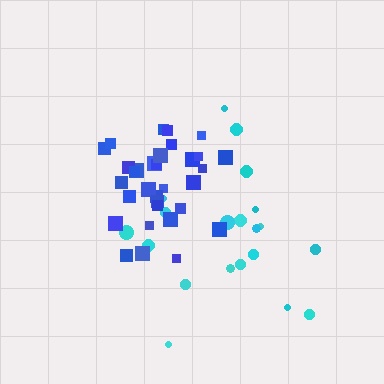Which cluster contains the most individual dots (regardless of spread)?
Blue (34).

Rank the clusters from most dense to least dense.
blue, cyan.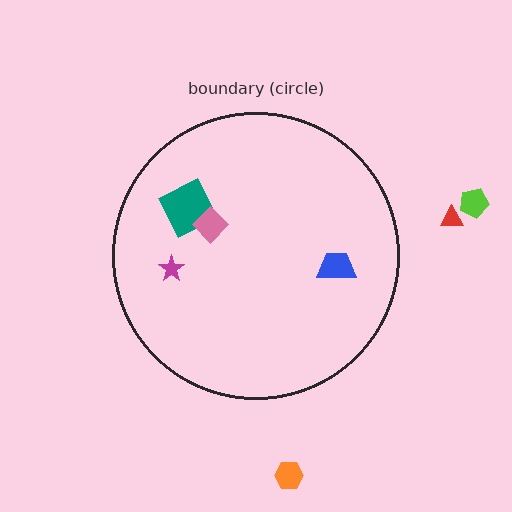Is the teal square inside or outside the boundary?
Inside.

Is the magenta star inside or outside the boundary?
Inside.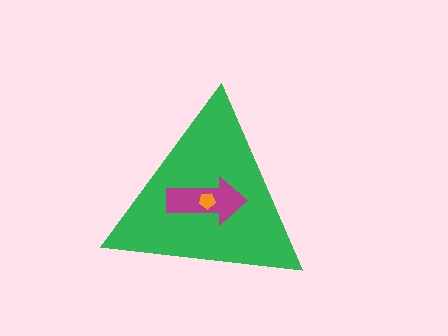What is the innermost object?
The orange pentagon.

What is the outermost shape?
The green triangle.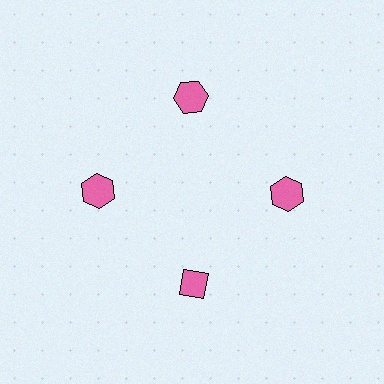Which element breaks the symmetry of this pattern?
The pink diamond at roughly the 6 o'clock position breaks the symmetry. All other shapes are pink hexagons.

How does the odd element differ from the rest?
It has a different shape: diamond instead of hexagon.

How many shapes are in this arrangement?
There are 4 shapes arranged in a ring pattern.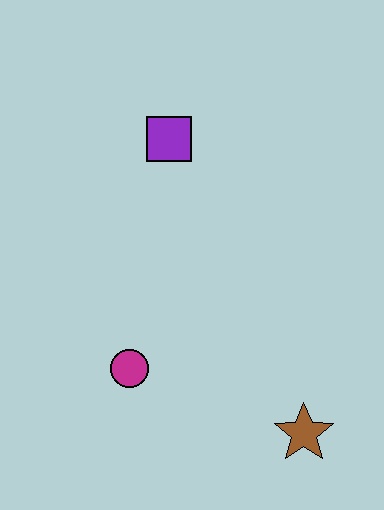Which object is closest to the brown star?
The magenta circle is closest to the brown star.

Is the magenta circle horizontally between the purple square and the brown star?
No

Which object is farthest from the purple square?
The brown star is farthest from the purple square.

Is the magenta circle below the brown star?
No